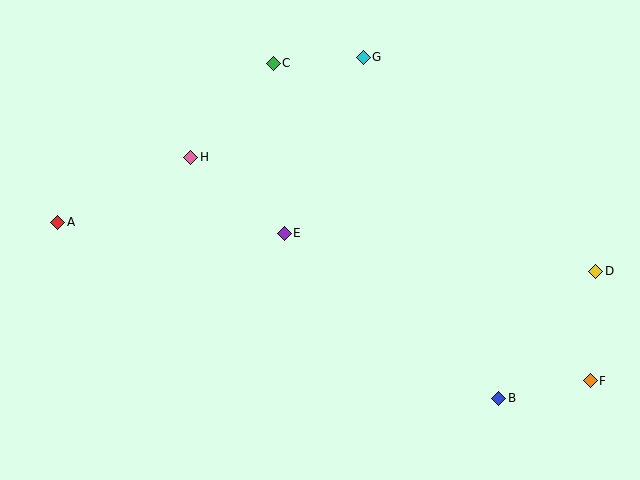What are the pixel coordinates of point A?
Point A is at (58, 222).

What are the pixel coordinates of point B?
Point B is at (499, 398).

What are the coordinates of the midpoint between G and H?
The midpoint between G and H is at (277, 107).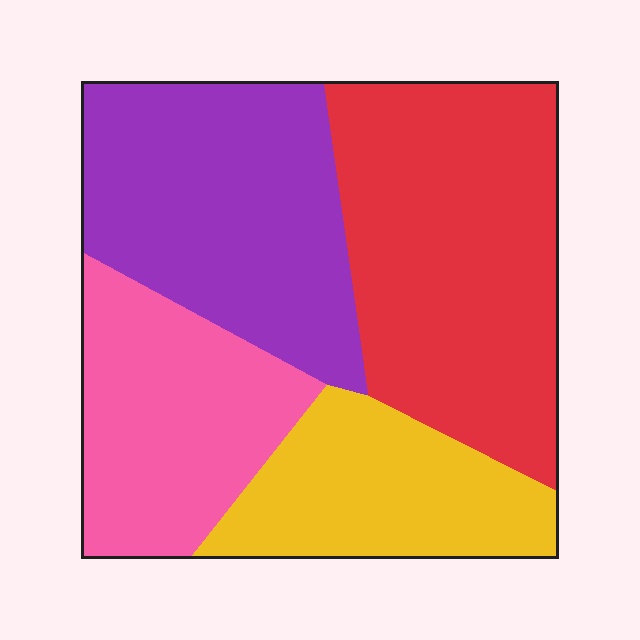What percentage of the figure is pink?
Pink covers roughly 20% of the figure.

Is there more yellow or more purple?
Purple.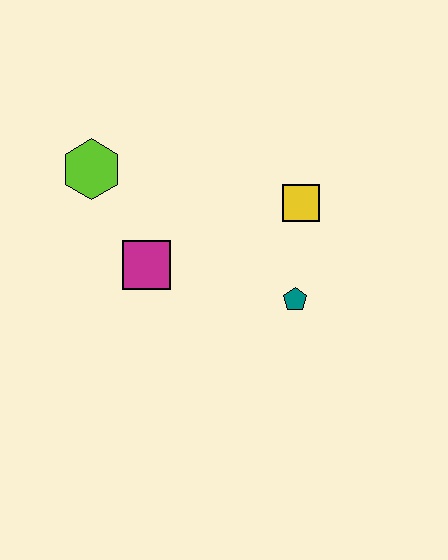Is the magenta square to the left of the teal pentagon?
Yes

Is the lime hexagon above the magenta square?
Yes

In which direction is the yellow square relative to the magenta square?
The yellow square is to the right of the magenta square.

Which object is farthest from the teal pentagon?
The lime hexagon is farthest from the teal pentagon.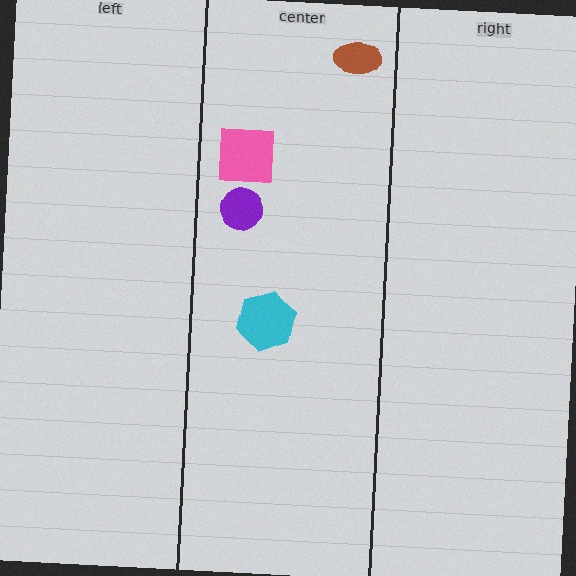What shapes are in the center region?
The pink square, the brown ellipse, the cyan hexagon, the purple circle.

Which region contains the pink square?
The center region.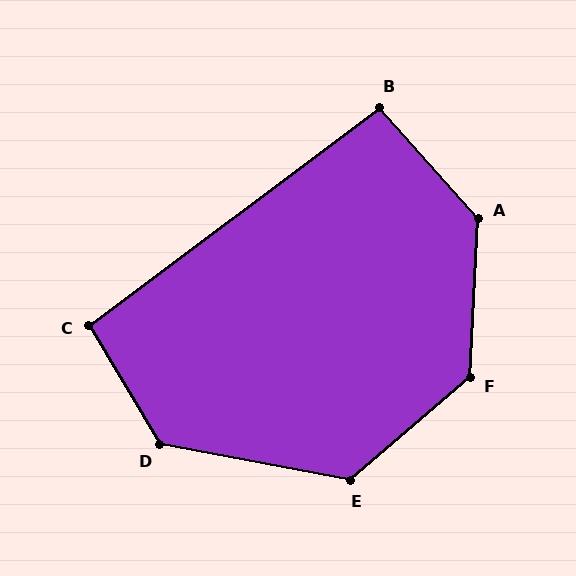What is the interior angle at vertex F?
Approximately 134 degrees (obtuse).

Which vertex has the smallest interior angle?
B, at approximately 95 degrees.